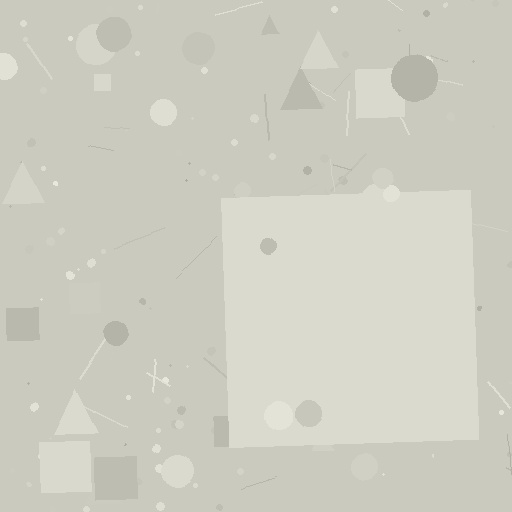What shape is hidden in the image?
A square is hidden in the image.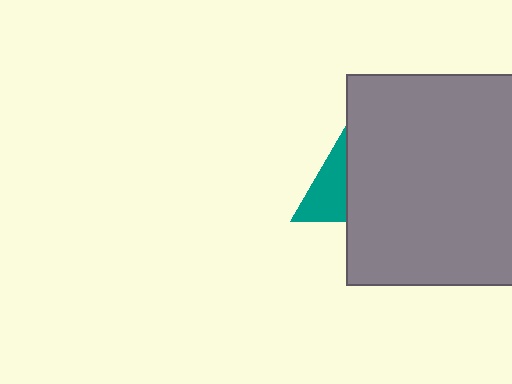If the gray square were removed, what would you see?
You would see the complete teal triangle.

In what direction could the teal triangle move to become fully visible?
The teal triangle could move left. That would shift it out from behind the gray square entirely.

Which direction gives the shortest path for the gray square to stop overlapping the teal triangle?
Moving right gives the shortest separation.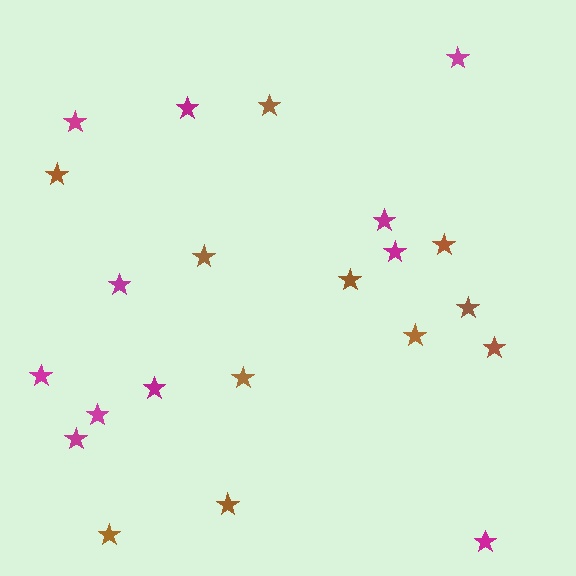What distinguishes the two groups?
There are 2 groups: one group of brown stars (11) and one group of magenta stars (11).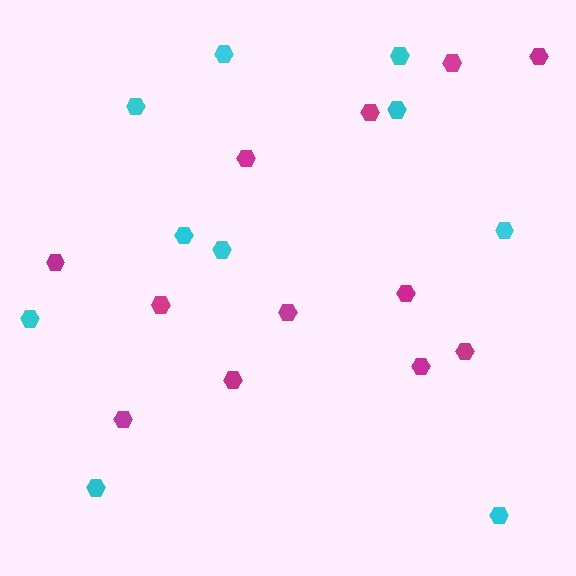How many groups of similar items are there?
There are 2 groups: one group of magenta hexagons (12) and one group of cyan hexagons (10).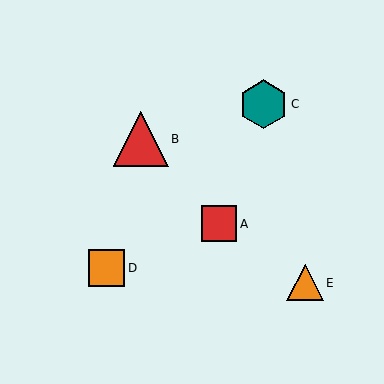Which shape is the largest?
The red triangle (labeled B) is the largest.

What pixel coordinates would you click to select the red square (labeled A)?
Click at (219, 224) to select the red square A.